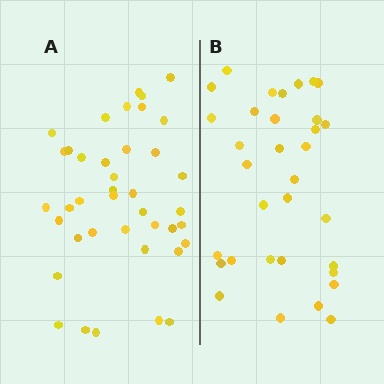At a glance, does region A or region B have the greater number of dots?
Region A (the left region) has more dots.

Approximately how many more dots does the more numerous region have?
Region A has roughly 8 or so more dots than region B.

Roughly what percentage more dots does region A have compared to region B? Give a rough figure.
About 20% more.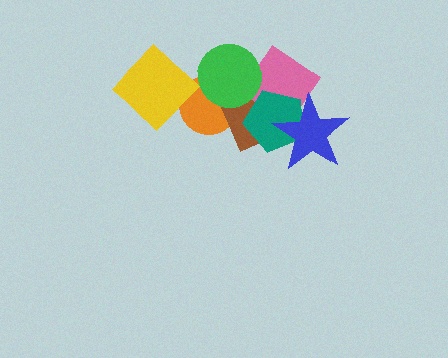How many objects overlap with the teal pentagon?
3 objects overlap with the teal pentagon.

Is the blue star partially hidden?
No, no other shape covers it.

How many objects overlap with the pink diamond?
4 objects overlap with the pink diamond.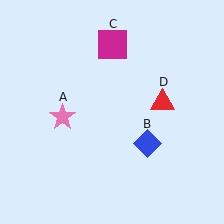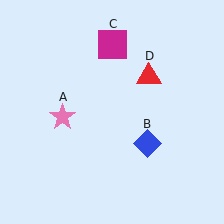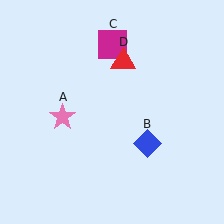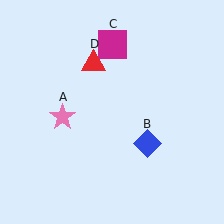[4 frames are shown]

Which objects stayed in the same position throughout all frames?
Pink star (object A) and blue diamond (object B) and magenta square (object C) remained stationary.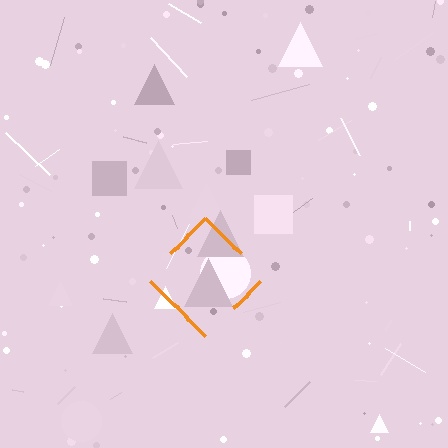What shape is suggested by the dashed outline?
The dashed outline suggests a diamond.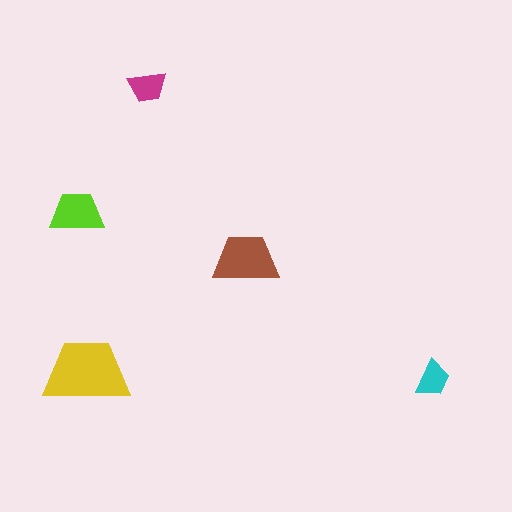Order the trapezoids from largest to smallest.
the yellow one, the brown one, the lime one, the magenta one, the cyan one.